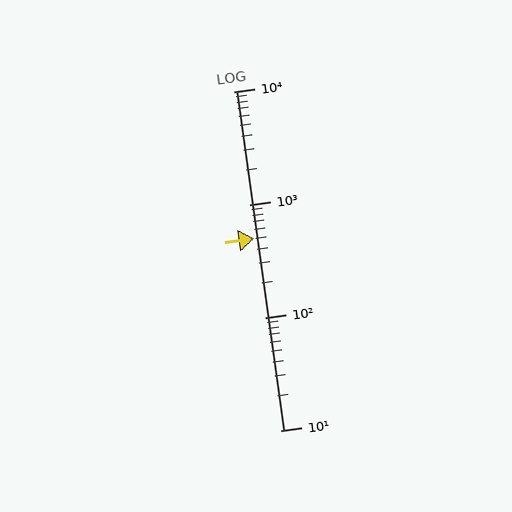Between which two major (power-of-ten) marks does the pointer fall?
The pointer is between 100 and 1000.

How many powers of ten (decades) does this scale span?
The scale spans 3 decades, from 10 to 10000.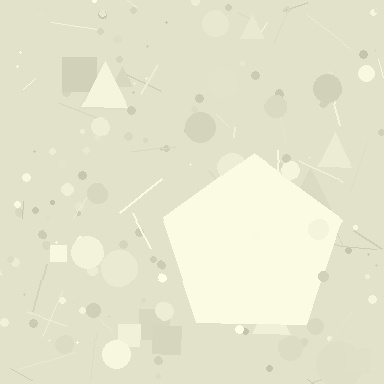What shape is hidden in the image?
A pentagon is hidden in the image.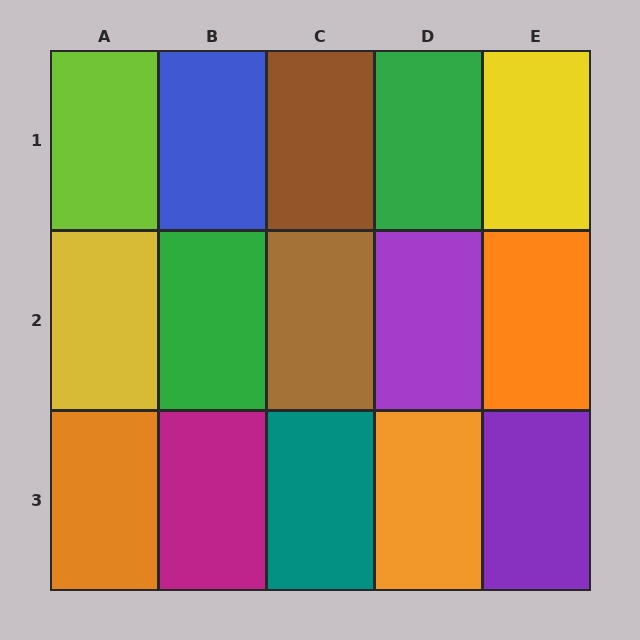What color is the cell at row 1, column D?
Green.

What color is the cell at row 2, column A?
Yellow.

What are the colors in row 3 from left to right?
Orange, magenta, teal, orange, purple.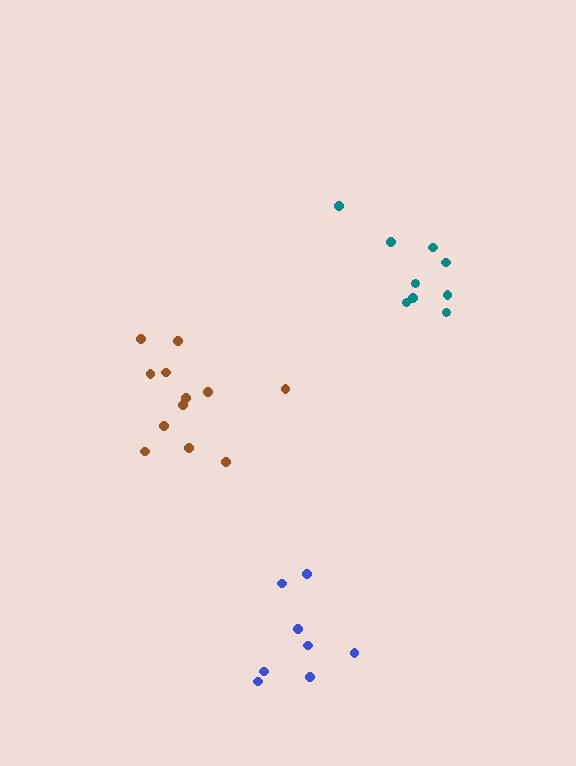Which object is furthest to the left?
The brown cluster is leftmost.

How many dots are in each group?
Group 1: 8 dots, Group 2: 12 dots, Group 3: 9 dots (29 total).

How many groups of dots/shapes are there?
There are 3 groups.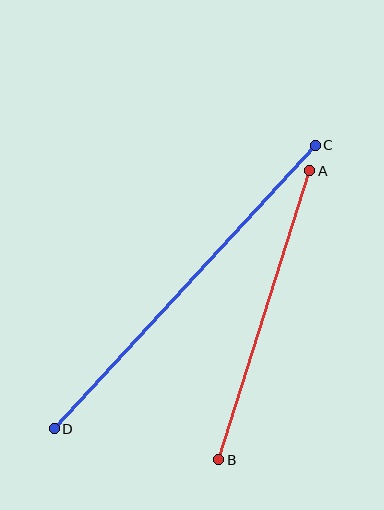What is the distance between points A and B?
The distance is approximately 303 pixels.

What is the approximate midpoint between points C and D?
The midpoint is at approximately (185, 287) pixels.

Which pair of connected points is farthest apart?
Points C and D are farthest apart.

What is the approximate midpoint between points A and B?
The midpoint is at approximately (264, 315) pixels.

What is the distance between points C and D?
The distance is approximately 385 pixels.